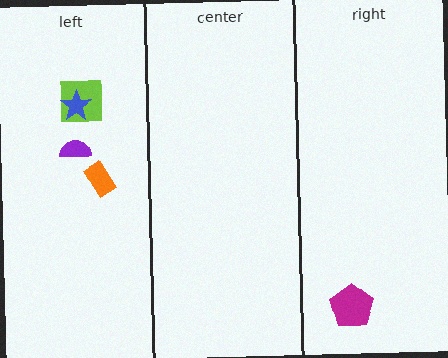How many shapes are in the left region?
4.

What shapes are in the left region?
The purple semicircle, the lime square, the orange rectangle, the blue star.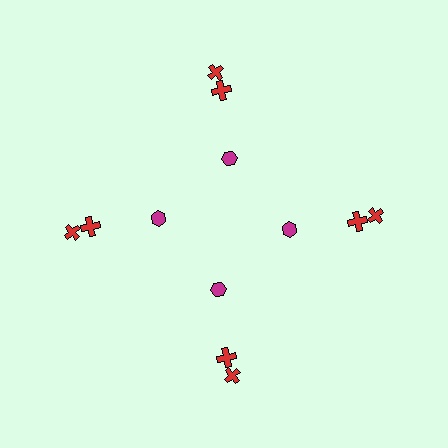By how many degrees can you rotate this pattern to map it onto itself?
The pattern maps onto itself every 90 degrees of rotation.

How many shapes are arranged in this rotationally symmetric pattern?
There are 12 shapes, arranged in 4 groups of 3.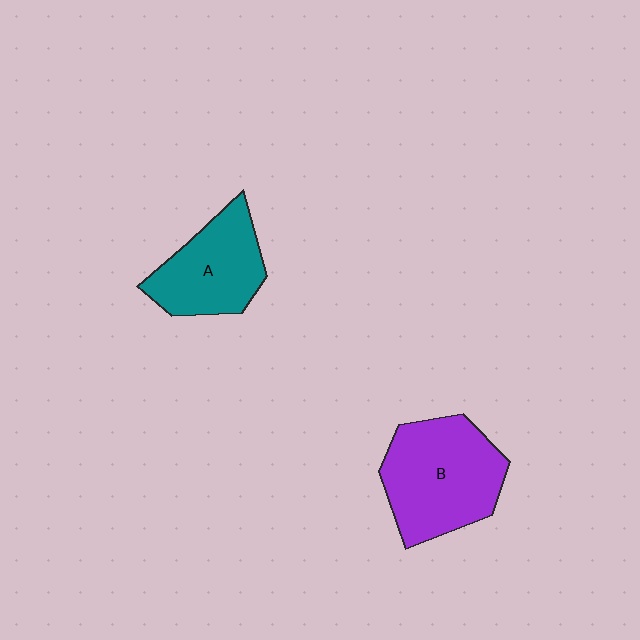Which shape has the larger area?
Shape B (purple).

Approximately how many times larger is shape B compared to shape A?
Approximately 1.3 times.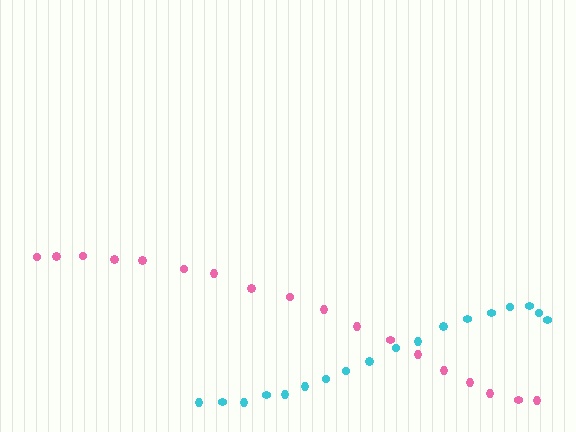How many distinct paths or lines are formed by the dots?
There are 2 distinct paths.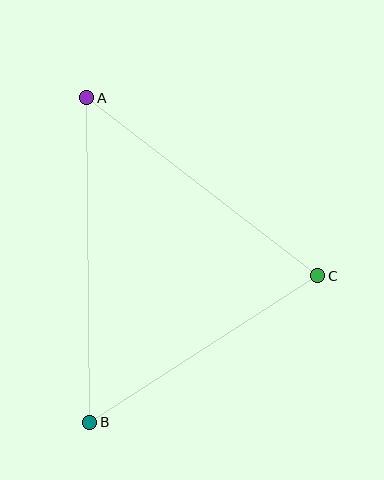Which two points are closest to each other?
Points B and C are closest to each other.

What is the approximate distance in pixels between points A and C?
The distance between A and C is approximately 291 pixels.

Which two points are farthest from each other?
Points A and B are farthest from each other.